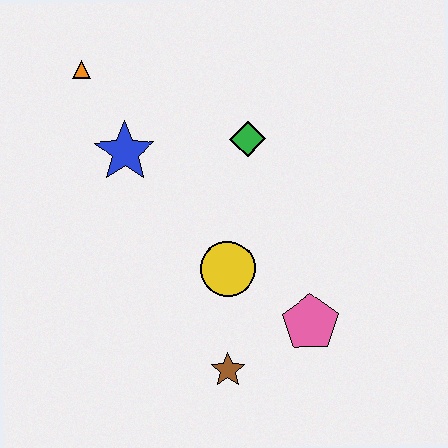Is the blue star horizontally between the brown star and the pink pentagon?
No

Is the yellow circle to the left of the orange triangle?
No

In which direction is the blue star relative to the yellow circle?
The blue star is above the yellow circle.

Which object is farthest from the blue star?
The pink pentagon is farthest from the blue star.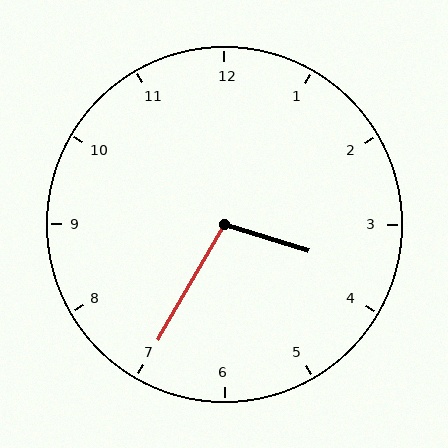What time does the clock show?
3:35.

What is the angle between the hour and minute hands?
Approximately 102 degrees.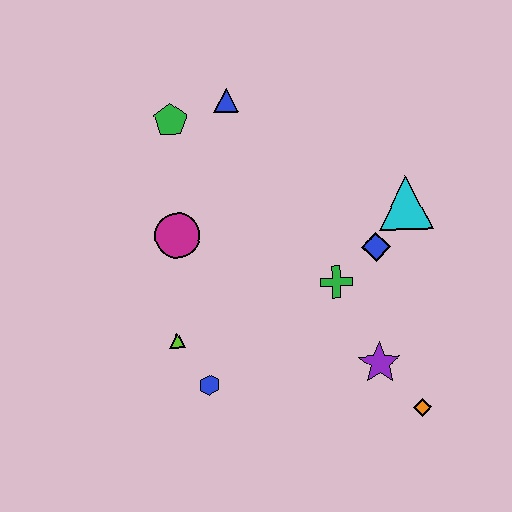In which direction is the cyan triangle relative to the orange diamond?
The cyan triangle is above the orange diamond.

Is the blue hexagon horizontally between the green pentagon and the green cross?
Yes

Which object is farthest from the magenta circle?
The orange diamond is farthest from the magenta circle.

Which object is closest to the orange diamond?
The purple star is closest to the orange diamond.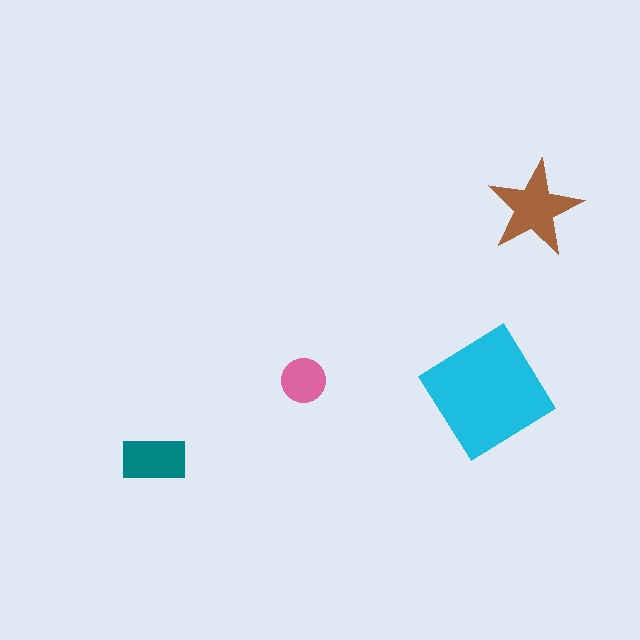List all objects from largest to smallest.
The cyan diamond, the brown star, the teal rectangle, the pink circle.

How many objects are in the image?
There are 4 objects in the image.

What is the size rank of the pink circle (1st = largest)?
4th.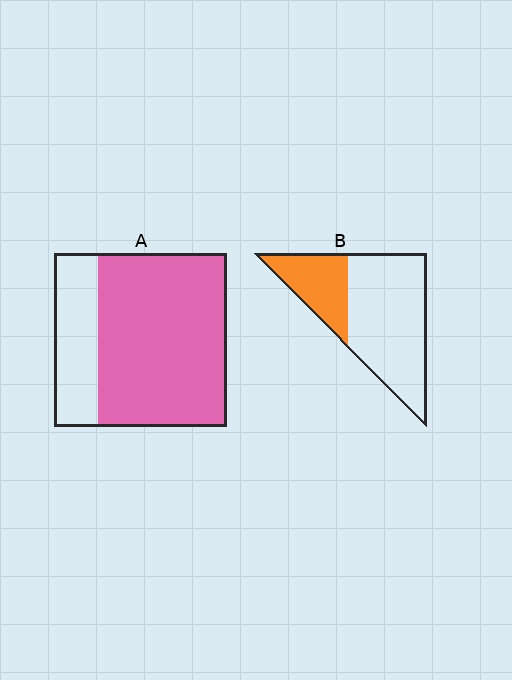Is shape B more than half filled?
No.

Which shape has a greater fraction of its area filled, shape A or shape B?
Shape A.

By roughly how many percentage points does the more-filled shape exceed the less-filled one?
By roughly 45 percentage points (A over B).